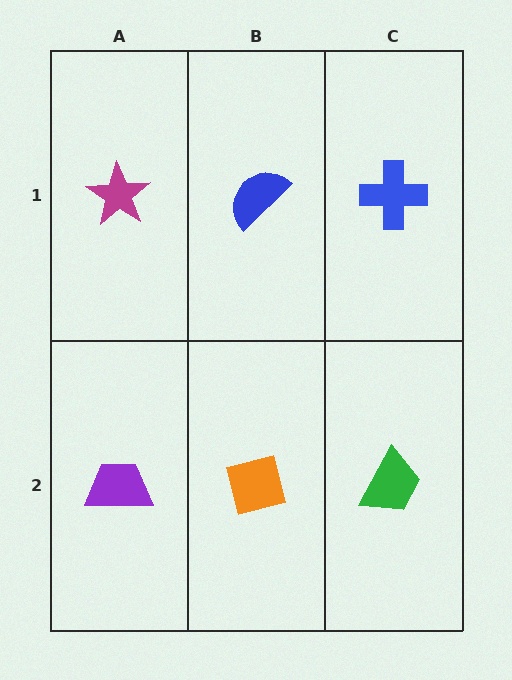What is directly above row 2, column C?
A blue cross.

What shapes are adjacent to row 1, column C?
A green trapezoid (row 2, column C), a blue semicircle (row 1, column B).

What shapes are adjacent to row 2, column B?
A blue semicircle (row 1, column B), a purple trapezoid (row 2, column A), a green trapezoid (row 2, column C).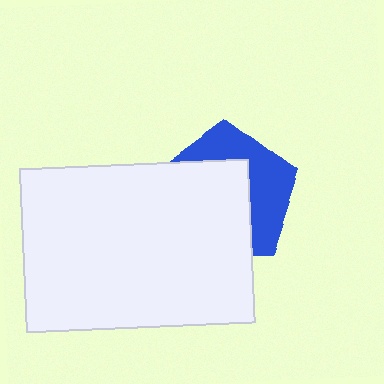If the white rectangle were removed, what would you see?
You would see the complete blue pentagon.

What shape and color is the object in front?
The object in front is a white rectangle.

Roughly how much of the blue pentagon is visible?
A small part of it is visible (roughly 42%).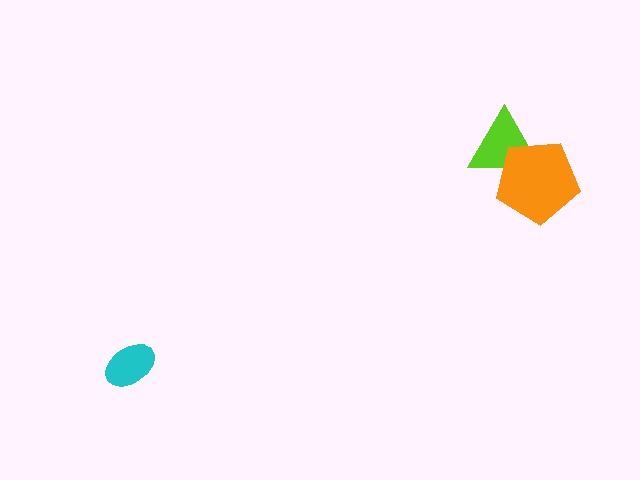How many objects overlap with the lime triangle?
1 object overlaps with the lime triangle.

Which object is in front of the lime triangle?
The orange pentagon is in front of the lime triangle.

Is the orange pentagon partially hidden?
No, no other shape covers it.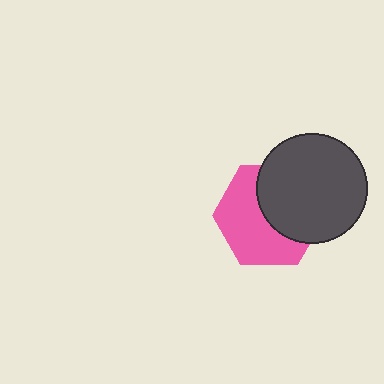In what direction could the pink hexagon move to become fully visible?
The pink hexagon could move toward the lower-left. That would shift it out from behind the dark gray circle entirely.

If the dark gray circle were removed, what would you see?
You would see the complete pink hexagon.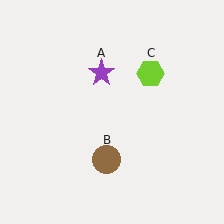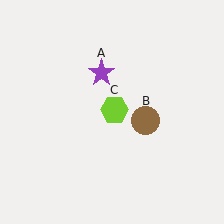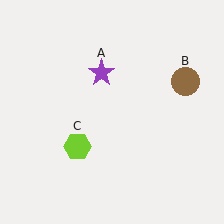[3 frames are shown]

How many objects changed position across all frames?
2 objects changed position: brown circle (object B), lime hexagon (object C).